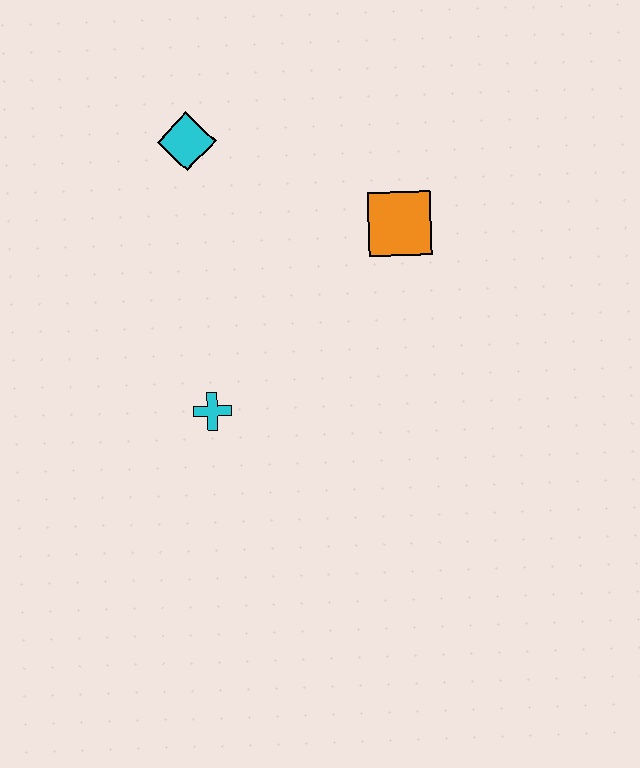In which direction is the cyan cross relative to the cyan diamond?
The cyan cross is below the cyan diamond.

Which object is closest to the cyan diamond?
The orange square is closest to the cyan diamond.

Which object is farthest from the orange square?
The cyan cross is farthest from the orange square.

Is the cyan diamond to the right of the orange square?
No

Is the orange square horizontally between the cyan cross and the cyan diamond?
No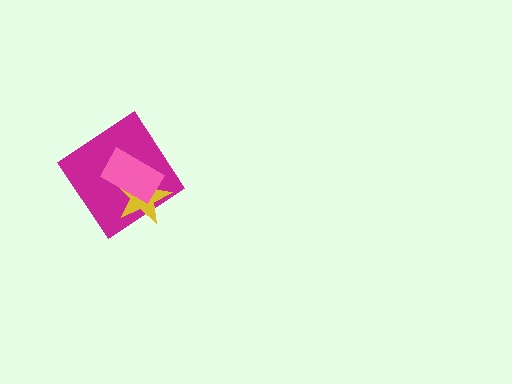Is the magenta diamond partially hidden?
Yes, it is partially covered by another shape.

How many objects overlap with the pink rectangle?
2 objects overlap with the pink rectangle.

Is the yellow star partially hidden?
Yes, it is partially covered by another shape.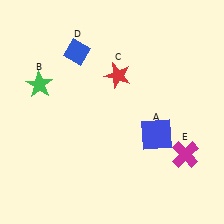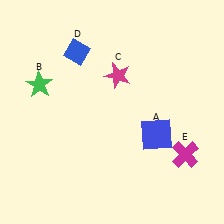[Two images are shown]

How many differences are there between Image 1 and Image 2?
There is 1 difference between the two images.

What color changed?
The star (C) changed from red in Image 1 to magenta in Image 2.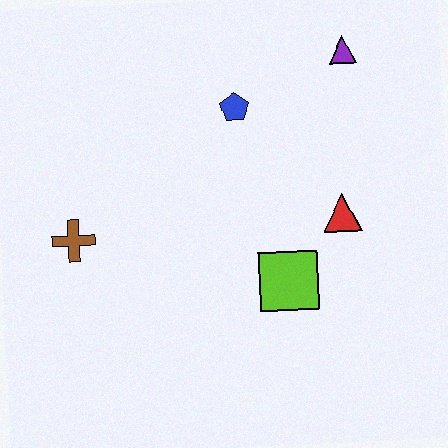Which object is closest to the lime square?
The red triangle is closest to the lime square.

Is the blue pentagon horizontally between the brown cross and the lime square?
Yes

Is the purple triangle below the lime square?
No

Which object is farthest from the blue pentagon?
The brown cross is farthest from the blue pentagon.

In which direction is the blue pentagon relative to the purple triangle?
The blue pentagon is to the left of the purple triangle.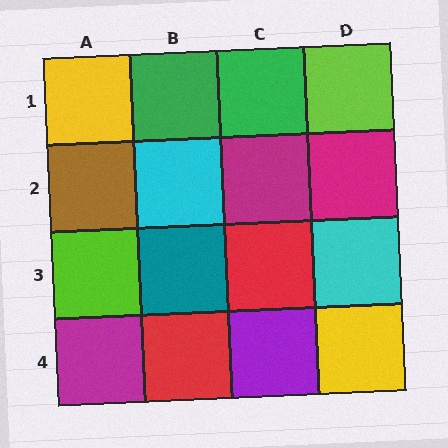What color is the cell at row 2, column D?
Magenta.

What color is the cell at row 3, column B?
Teal.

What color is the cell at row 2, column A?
Brown.